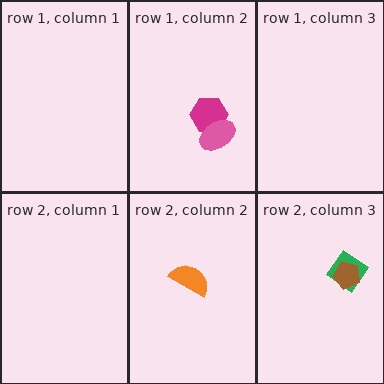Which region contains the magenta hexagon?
The row 1, column 2 region.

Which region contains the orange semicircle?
The row 2, column 2 region.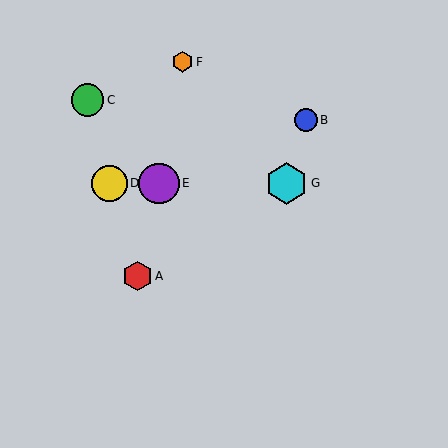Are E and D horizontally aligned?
Yes, both are at y≈183.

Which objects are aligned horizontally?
Objects D, E, G are aligned horizontally.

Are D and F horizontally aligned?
No, D is at y≈183 and F is at y≈62.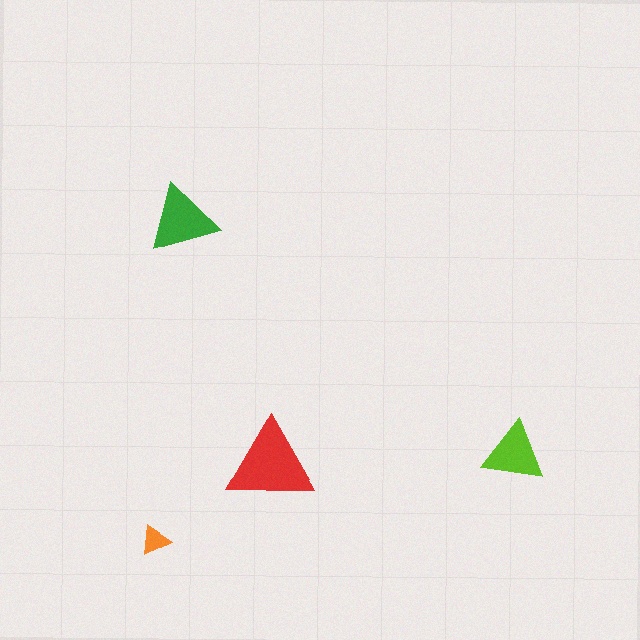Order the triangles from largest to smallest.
the red one, the green one, the lime one, the orange one.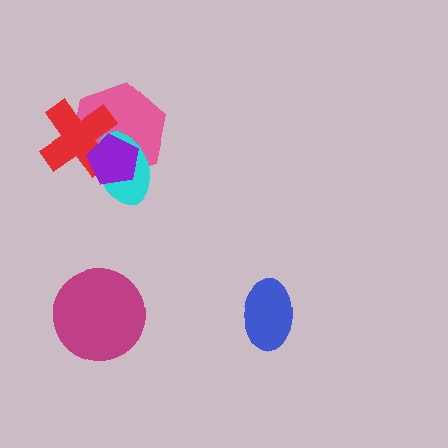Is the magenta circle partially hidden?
No, no other shape covers it.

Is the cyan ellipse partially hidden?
Yes, it is partially covered by another shape.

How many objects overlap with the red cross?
3 objects overlap with the red cross.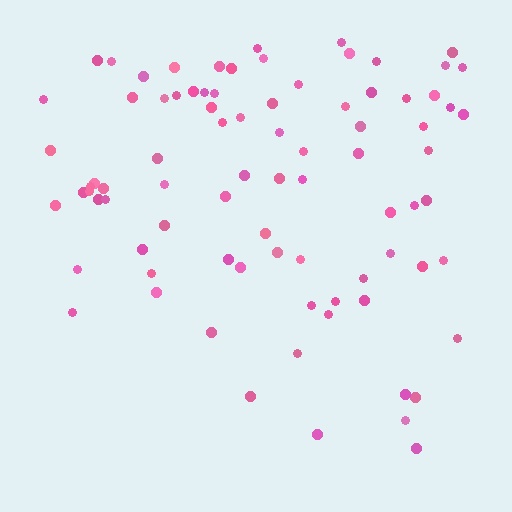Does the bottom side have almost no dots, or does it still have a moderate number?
Still a moderate number, just noticeably fewer than the top.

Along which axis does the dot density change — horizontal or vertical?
Vertical.